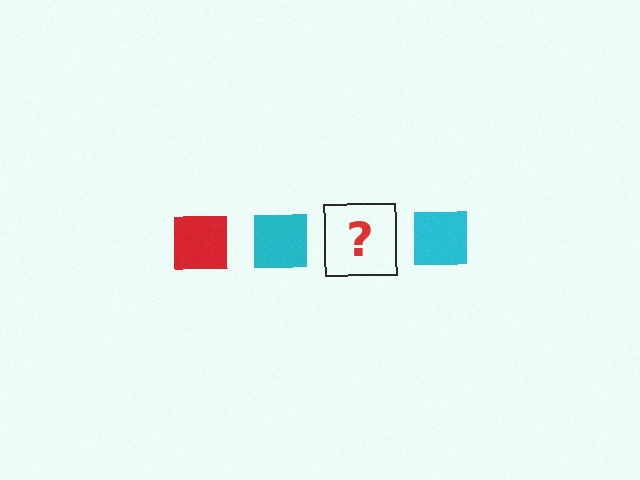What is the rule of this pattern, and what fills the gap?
The rule is that the pattern cycles through red, cyan squares. The gap should be filled with a red square.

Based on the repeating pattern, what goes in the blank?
The blank should be a red square.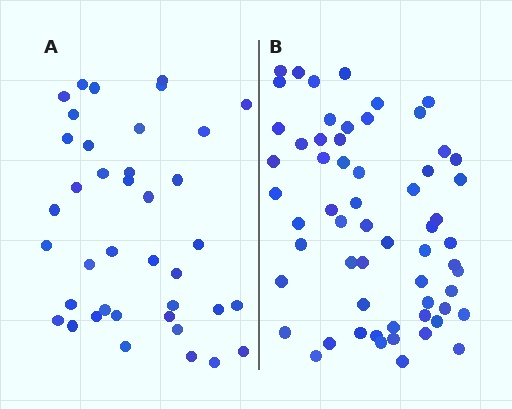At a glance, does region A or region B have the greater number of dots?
Region B (the right region) has more dots.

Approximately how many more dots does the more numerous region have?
Region B has approximately 20 more dots than region A.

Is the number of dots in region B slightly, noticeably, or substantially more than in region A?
Region B has substantially more. The ratio is roughly 1.5 to 1.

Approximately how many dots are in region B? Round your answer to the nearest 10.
About 60 dots.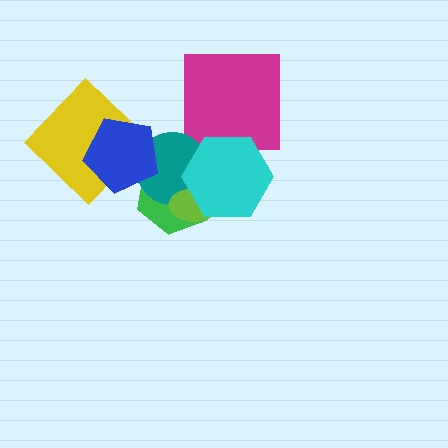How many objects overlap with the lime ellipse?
3 objects overlap with the lime ellipse.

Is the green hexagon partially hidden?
Yes, it is partially covered by another shape.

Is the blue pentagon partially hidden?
No, no other shape covers it.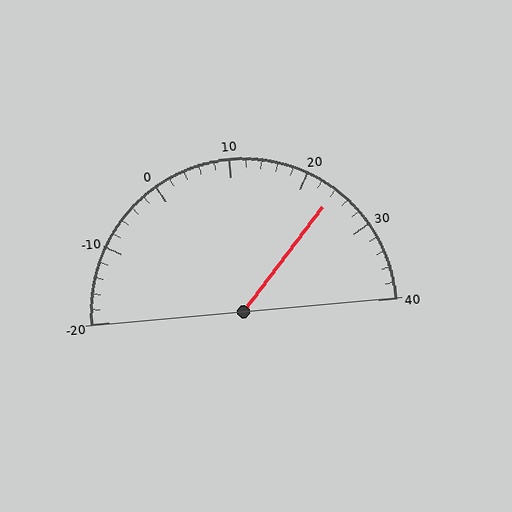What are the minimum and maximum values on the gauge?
The gauge ranges from -20 to 40.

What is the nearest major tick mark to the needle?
The nearest major tick mark is 20.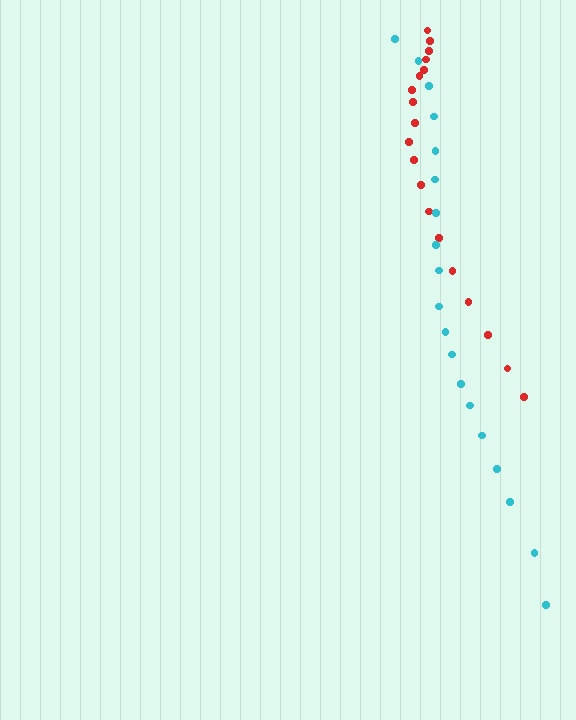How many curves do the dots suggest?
There are 2 distinct paths.